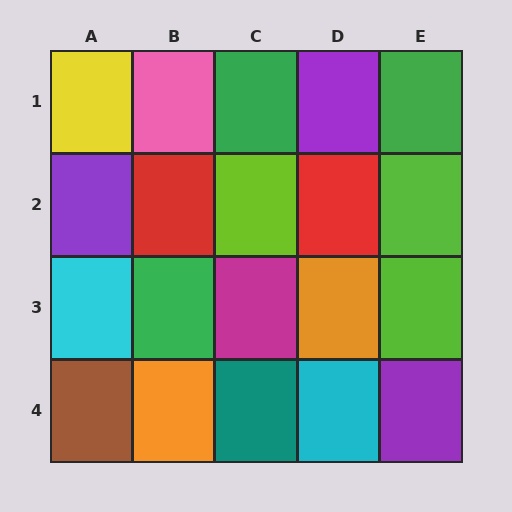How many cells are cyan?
2 cells are cyan.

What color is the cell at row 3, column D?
Orange.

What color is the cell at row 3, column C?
Magenta.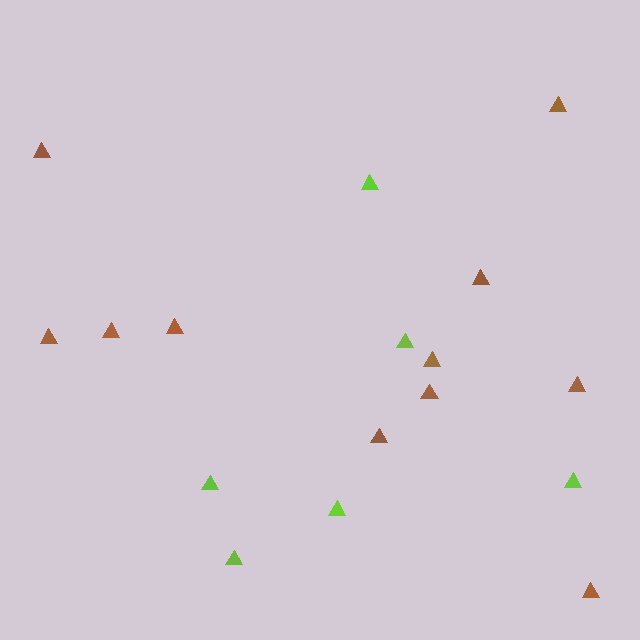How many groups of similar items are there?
There are 2 groups: one group of lime triangles (6) and one group of brown triangles (11).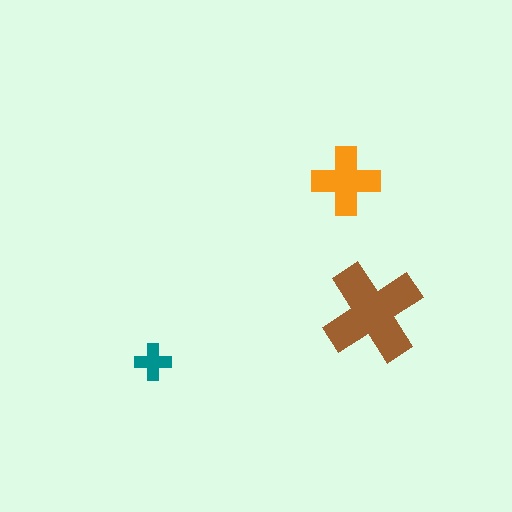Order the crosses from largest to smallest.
the brown one, the orange one, the teal one.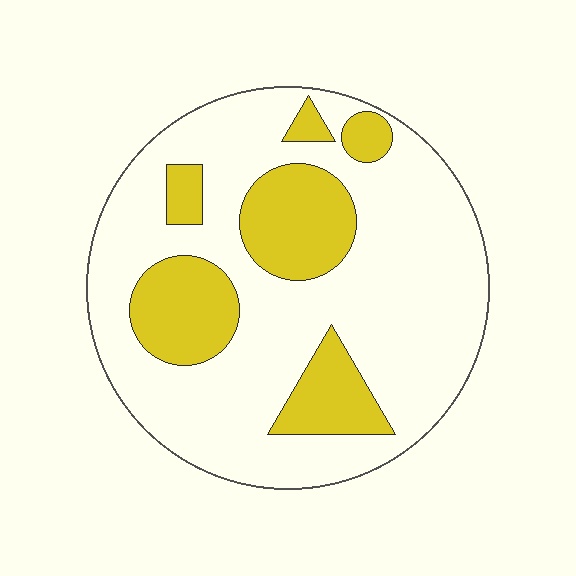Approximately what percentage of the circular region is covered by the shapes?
Approximately 25%.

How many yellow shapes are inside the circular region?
6.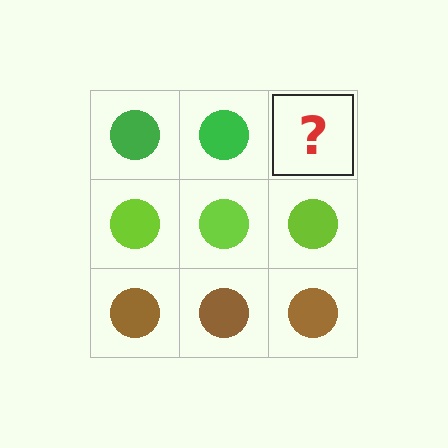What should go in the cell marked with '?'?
The missing cell should contain a green circle.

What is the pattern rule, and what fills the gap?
The rule is that each row has a consistent color. The gap should be filled with a green circle.